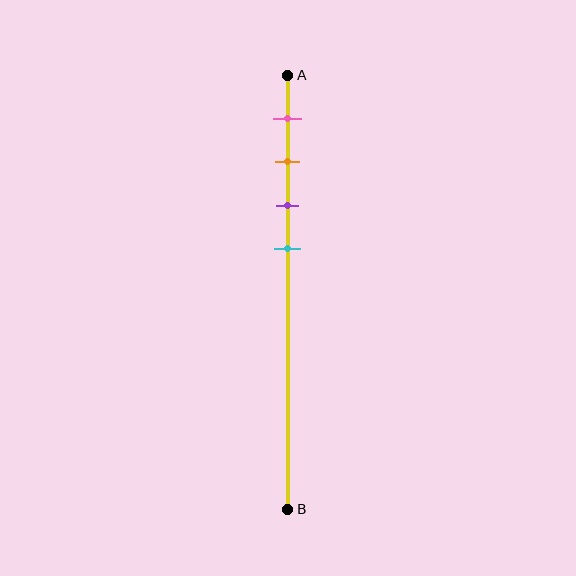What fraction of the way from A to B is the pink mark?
The pink mark is approximately 10% (0.1) of the way from A to B.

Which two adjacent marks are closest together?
The orange and purple marks are the closest adjacent pair.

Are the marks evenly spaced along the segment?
Yes, the marks are approximately evenly spaced.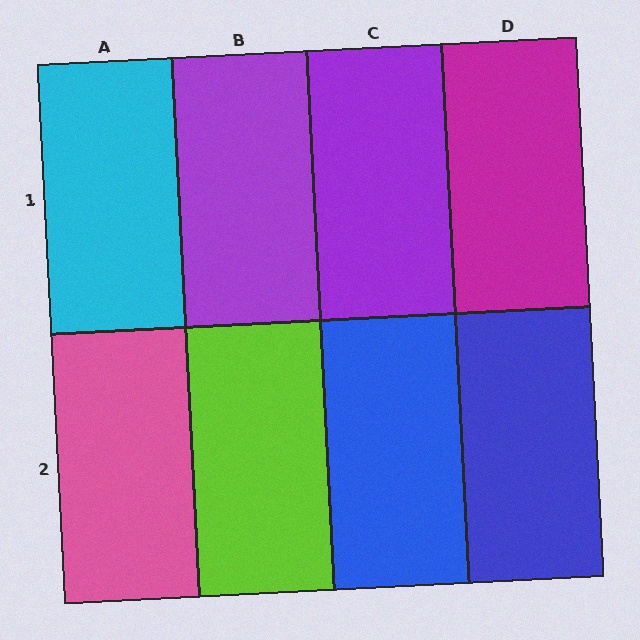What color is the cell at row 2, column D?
Blue.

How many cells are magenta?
1 cell is magenta.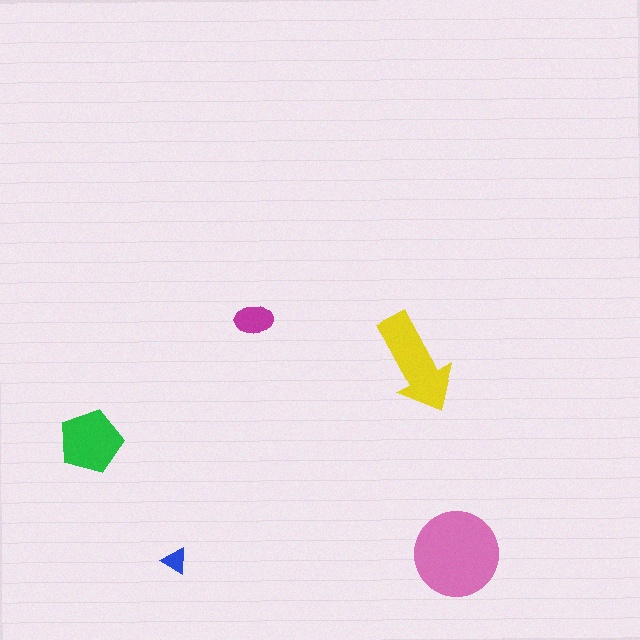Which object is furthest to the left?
The green pentagon is leftmost.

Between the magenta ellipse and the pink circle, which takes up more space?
The pink circle.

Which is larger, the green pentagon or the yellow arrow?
The yellow arrow.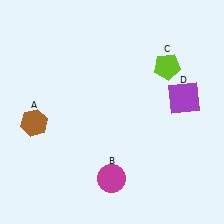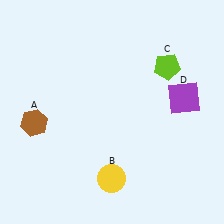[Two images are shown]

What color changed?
The circle (B) changed from magenta in Image 1 to yellow in Image 2.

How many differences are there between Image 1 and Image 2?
There is 1 difference between the two images.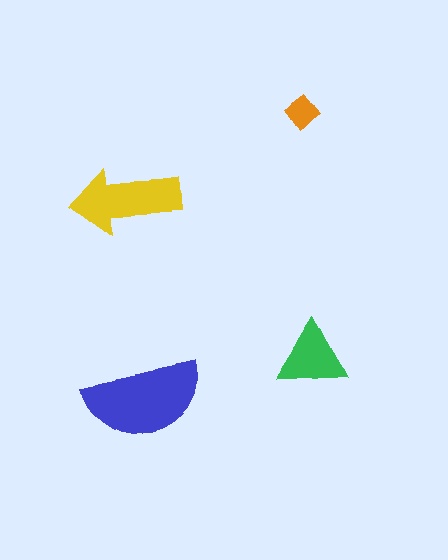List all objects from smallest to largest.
The orange diamond, the green triangle, the yellow arrow, the blue semicircle.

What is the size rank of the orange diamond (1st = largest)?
4th.